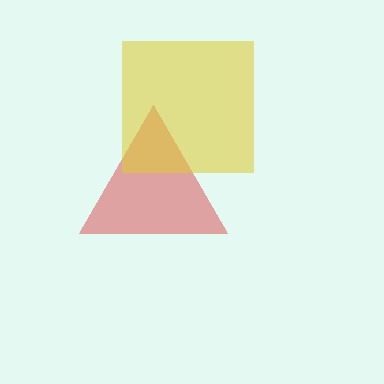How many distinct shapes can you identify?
There are 2 distinct shapes: a red triangle, a yellow square.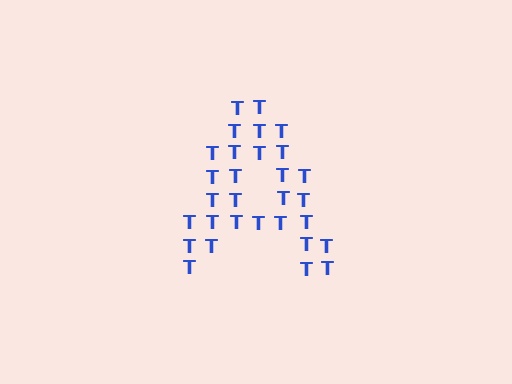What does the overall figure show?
The overall figure shows the letter A.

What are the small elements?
The small elements are letter T's.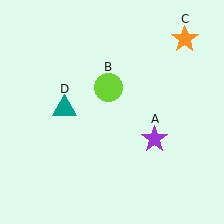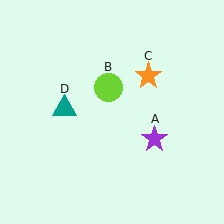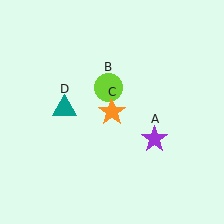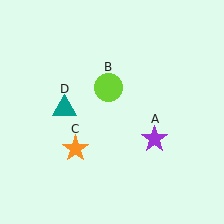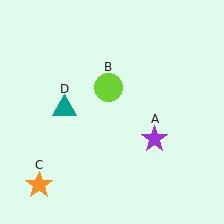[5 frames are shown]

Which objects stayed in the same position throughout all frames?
Purple star (object A) and lime circle (object B) and teal triangle (object D) remained stationary.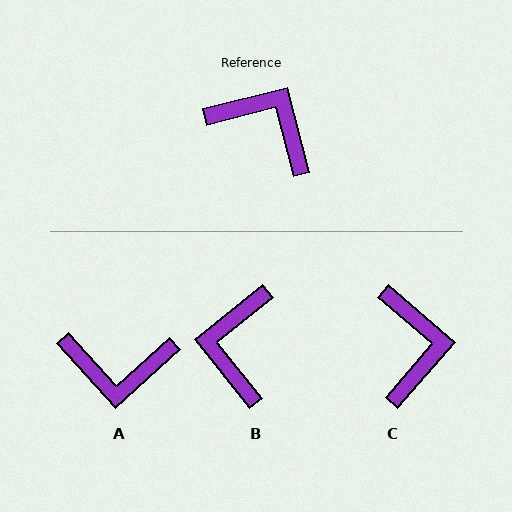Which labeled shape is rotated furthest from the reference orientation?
A, about 152 degrees away.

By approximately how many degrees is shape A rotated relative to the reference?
Approximately 152 degrees clockwise.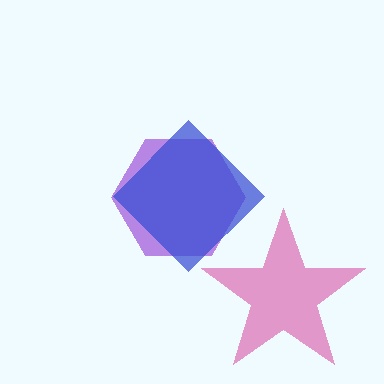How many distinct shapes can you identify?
There are 3 distinct shapes: a magenta star, a purple hexagon, a blue diamond.